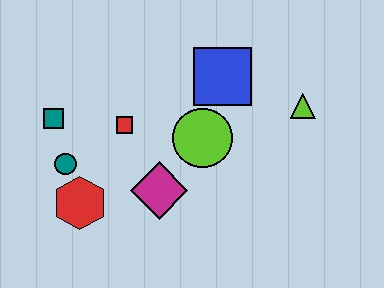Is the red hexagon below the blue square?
Yes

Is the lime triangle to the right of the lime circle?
Yes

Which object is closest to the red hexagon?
The teal circle is closest to the red hexagon.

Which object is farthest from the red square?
The lime triangle is farthest from the red square.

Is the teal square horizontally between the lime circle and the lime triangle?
No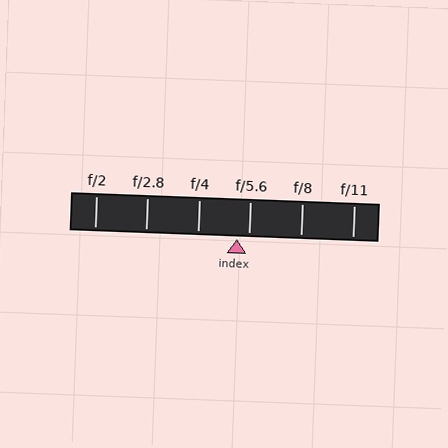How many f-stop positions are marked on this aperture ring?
There are 6 f-stop positions marked.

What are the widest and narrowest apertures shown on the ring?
The widest aperture shown is f/2 and the narrowest is f/11.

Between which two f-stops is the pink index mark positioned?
The index mark is between f/4 and f/5.6.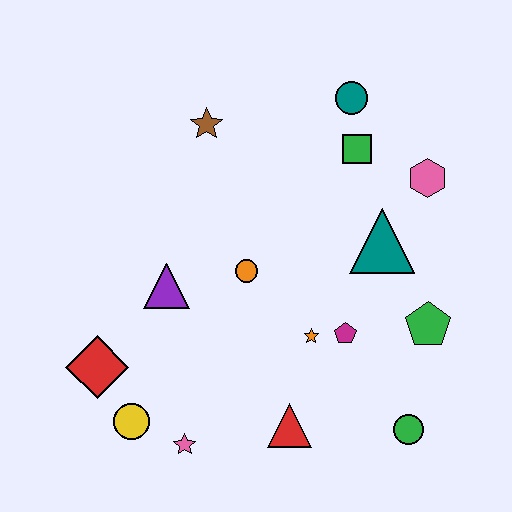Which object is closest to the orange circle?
The purple triangle is closest to the orange circle.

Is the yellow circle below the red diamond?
Yes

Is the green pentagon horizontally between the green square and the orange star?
No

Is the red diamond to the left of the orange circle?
Yes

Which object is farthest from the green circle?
The brown star is farthest from the green circle.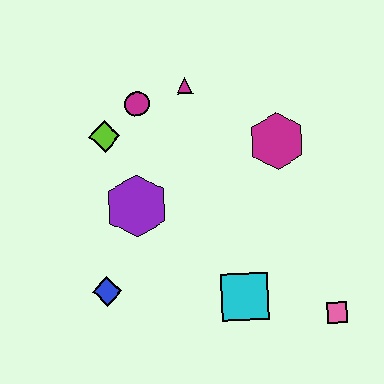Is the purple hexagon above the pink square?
Yes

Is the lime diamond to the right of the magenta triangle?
No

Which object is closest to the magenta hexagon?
The magenta triangle is closest to the magenta hexagon.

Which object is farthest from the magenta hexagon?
The blue diamond is farthest from the magenta hexagon.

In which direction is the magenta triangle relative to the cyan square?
The magenta triangle is above the cyan square.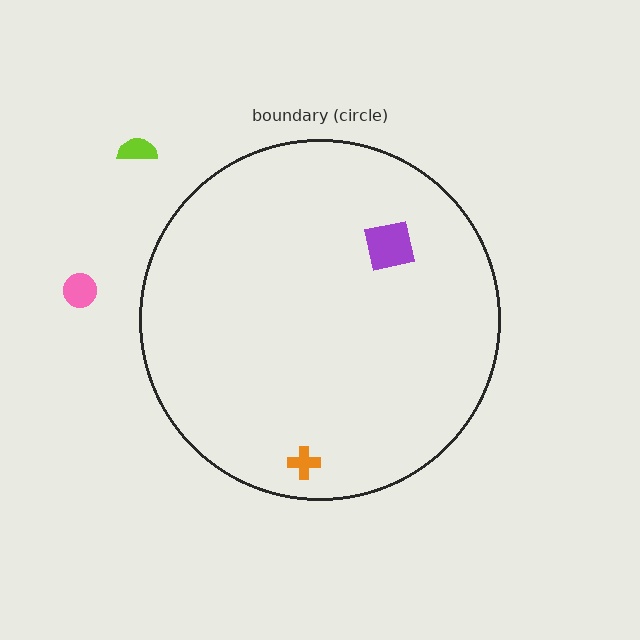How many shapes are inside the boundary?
2 inside, 2 outside.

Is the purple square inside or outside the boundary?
Inside.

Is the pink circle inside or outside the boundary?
Outside.